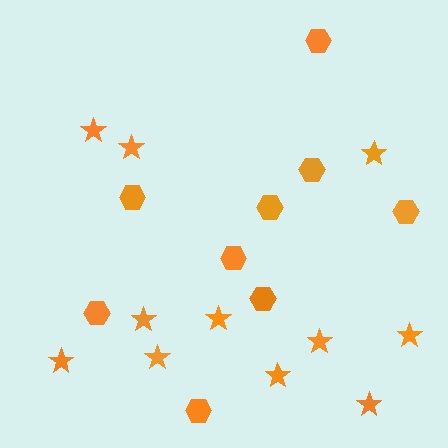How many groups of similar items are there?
There are 2 groups: one group of stars (11) and one group of hexagons (9).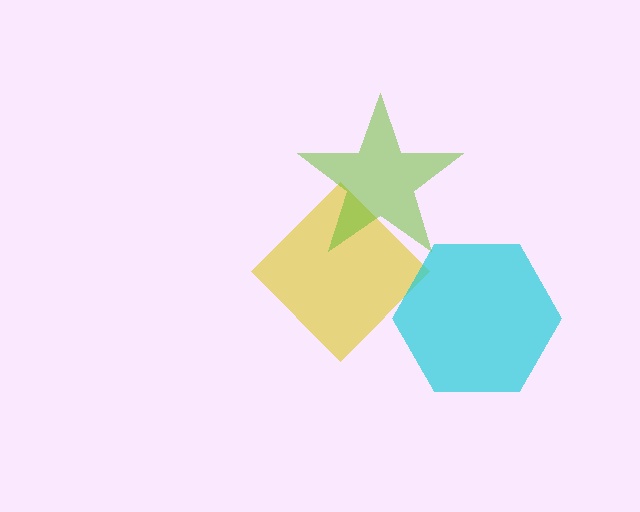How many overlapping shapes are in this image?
There are 3 overlapping shapes in the image.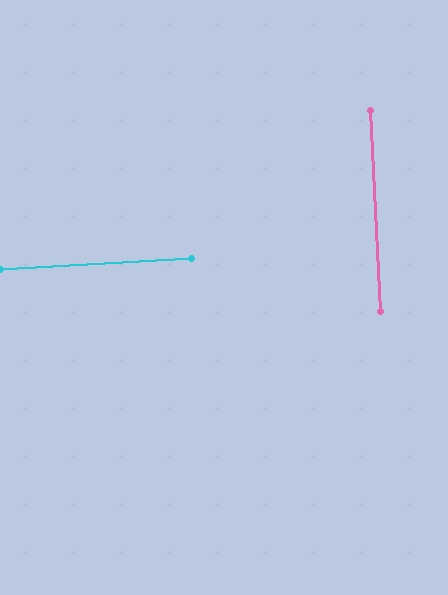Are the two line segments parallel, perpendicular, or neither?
Perpendicular — they meet at approximately 90°.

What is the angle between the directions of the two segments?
Approximately 90 degrees.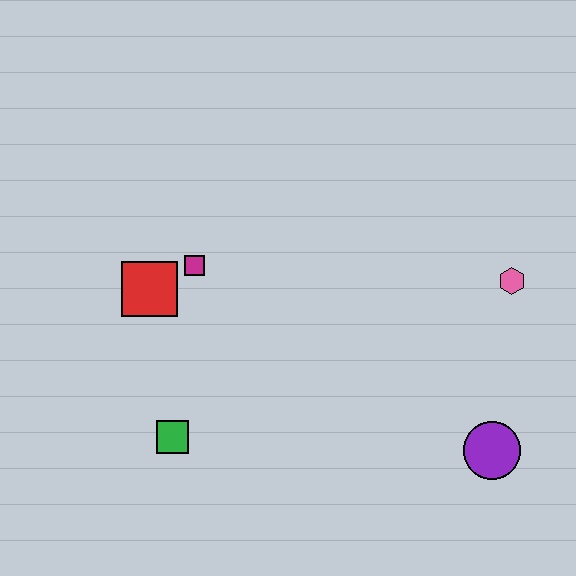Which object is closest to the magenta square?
The red square is closest to the magenta square.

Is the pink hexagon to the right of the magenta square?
Yes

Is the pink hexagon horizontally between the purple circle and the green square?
No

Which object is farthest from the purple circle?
The red square is farthest from the purple circle.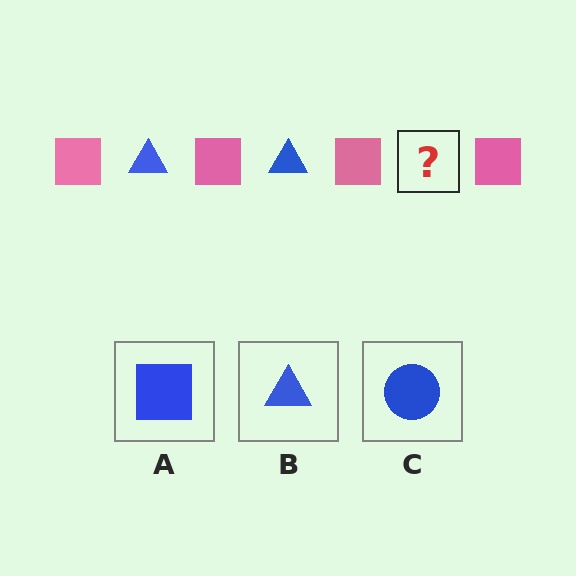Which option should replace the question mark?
Option B.